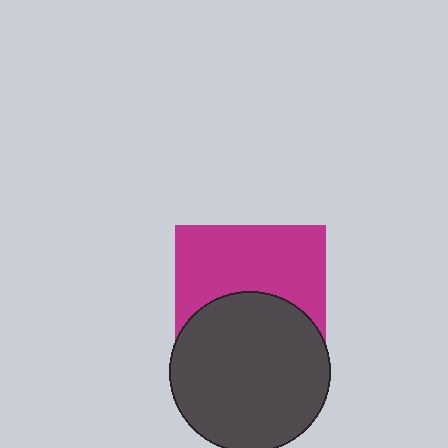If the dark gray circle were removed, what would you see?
You would see the complete magenta square.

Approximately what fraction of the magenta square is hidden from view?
Roughly 47% of the magenta square is hidden behind the dark gray circle.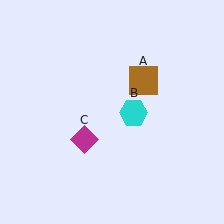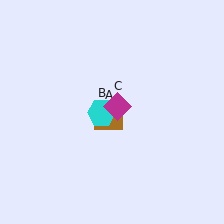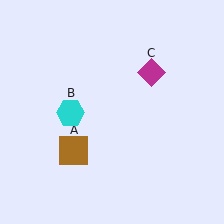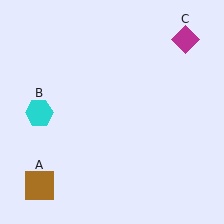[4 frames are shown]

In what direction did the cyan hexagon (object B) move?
The cyan hexagon (object B) moved left.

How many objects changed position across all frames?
3 objects changed position: brown square (object A), cyan hexagon (object B), magenta diamond (object C).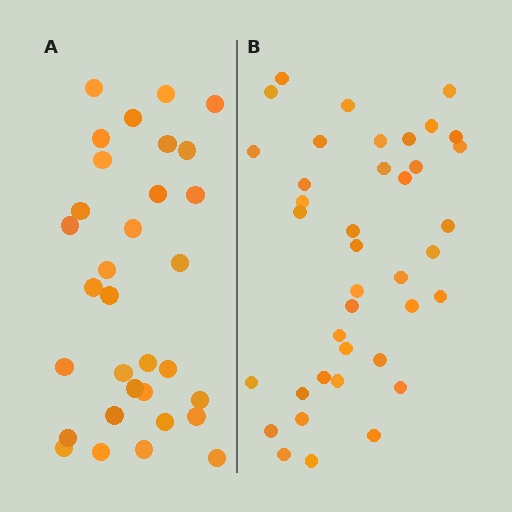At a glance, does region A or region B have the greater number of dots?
Region B (the right region) has more dots.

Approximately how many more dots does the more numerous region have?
Region B has roughly 8 or so more dots than region A.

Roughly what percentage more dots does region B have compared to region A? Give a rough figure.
About 20% more.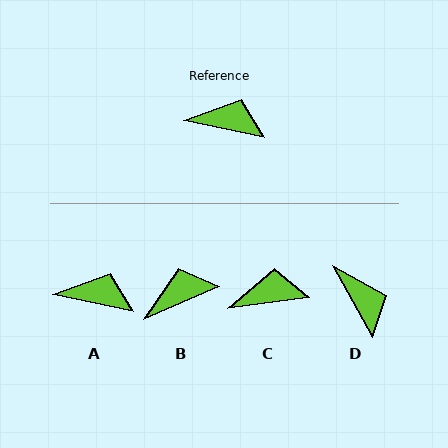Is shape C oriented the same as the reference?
No, it is off by about 20 degrees.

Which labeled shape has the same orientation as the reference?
A.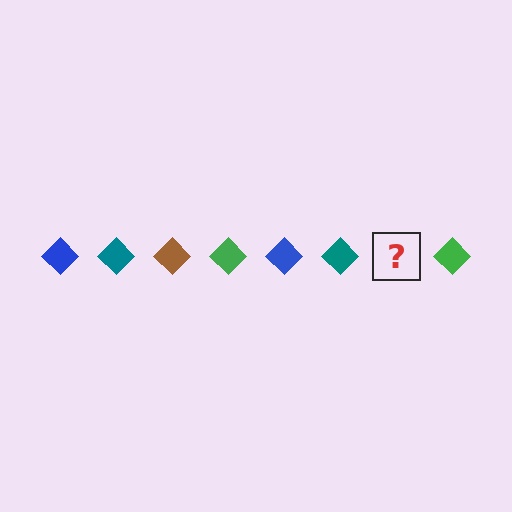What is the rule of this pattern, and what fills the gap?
The rule is that the pattern cycles through blue, teal, brown, green diamonds. The gap should be filled with a brown diamond.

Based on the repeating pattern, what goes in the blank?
The blank should be a brown diamond.